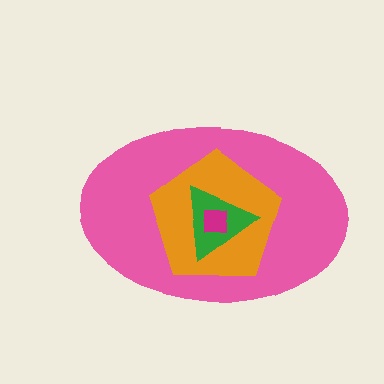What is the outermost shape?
The pink ellipse.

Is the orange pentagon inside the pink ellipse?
Yes.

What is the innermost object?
The magenta square.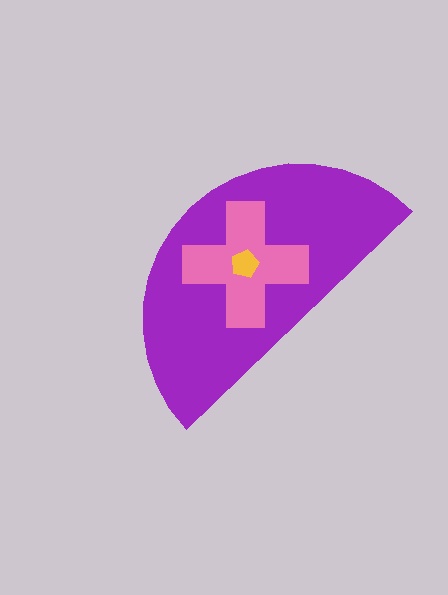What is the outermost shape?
The purple semicircle.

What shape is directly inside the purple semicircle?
The pink cross.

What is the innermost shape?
The yellow pentagon.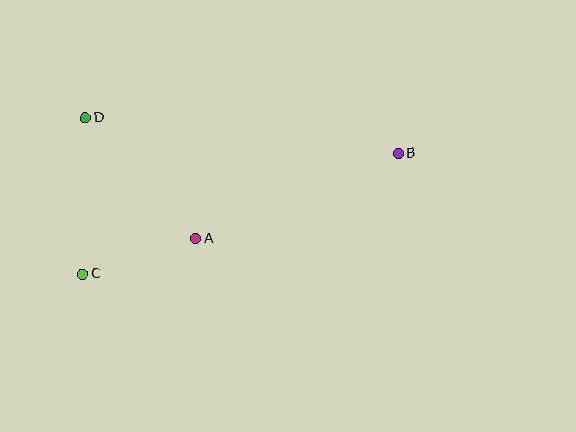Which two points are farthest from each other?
Points B and C are farthest from each other.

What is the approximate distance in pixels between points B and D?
The distance between B and D is approximately 315 pixels.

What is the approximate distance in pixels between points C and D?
The distance between C and D is approximately 157 pixels.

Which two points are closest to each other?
Points A and C are closest to each other.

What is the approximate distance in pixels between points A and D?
The distance between A and D is approximately 164 pixels.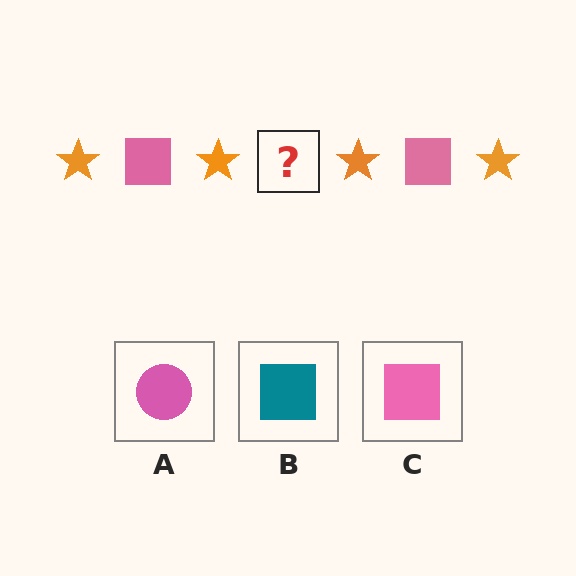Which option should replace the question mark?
Option C.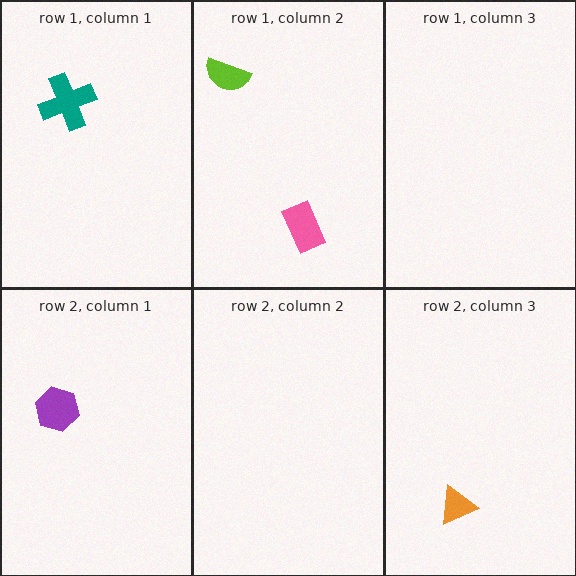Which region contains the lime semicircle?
The row 1, column 2 region.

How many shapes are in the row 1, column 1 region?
1.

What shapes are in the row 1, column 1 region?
The teal cross.